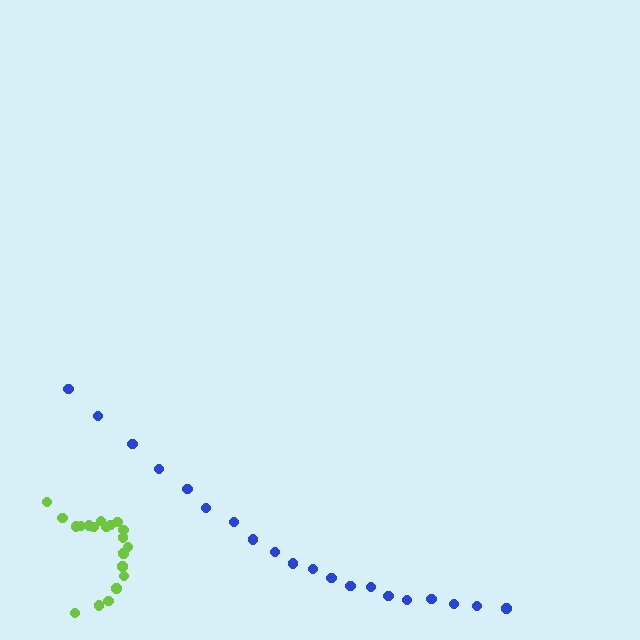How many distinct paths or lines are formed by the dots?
There are 2 distinct paths.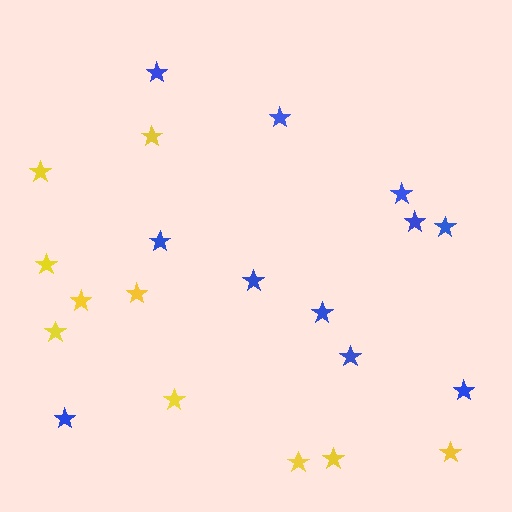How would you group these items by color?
There are 2 groups: one group of yellow stars (10) and one group of blue stars (11).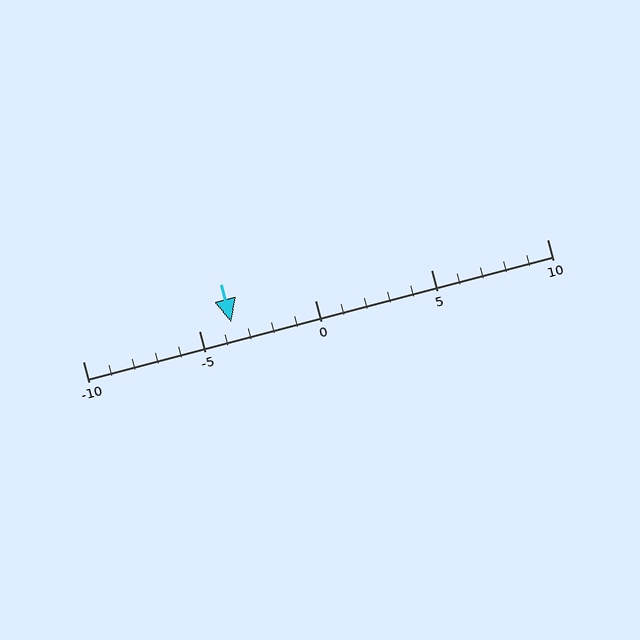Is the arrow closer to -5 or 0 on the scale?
The arrow is closer to -5.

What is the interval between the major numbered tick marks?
The major tick marks are spaced 5 units apart.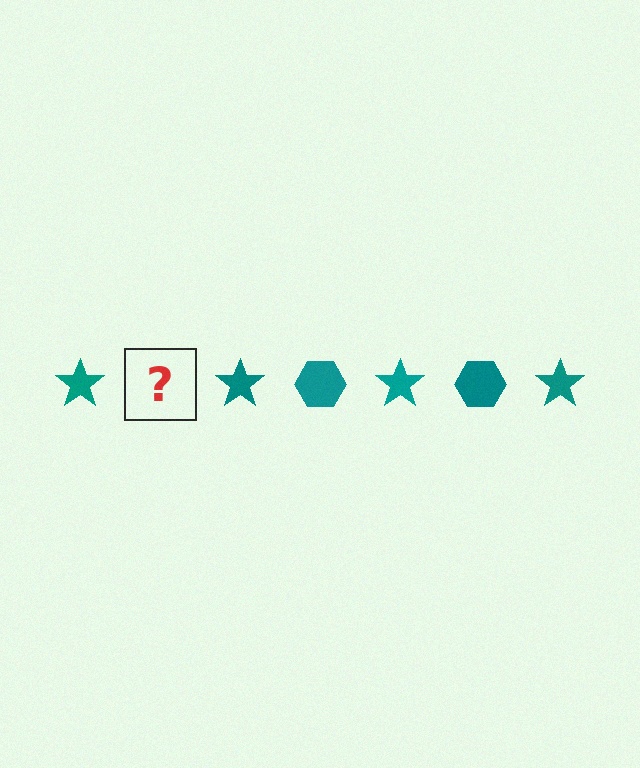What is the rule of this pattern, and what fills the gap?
The rule is that the pattern cycles through star, hexagon shapes in teal. The gap should be filled with a teal hexagon.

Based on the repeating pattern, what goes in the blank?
The blank should be a teal hexagon.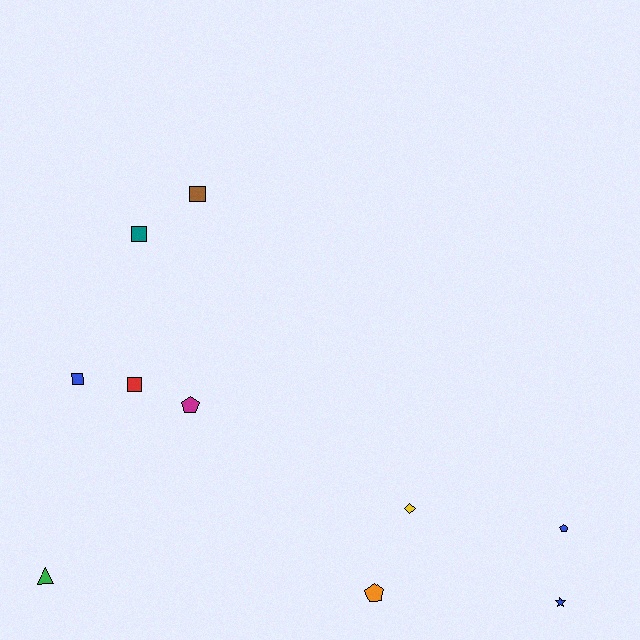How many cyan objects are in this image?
There are no cyan objects.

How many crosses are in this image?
There are no crosses.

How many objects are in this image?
There are 10 objects.